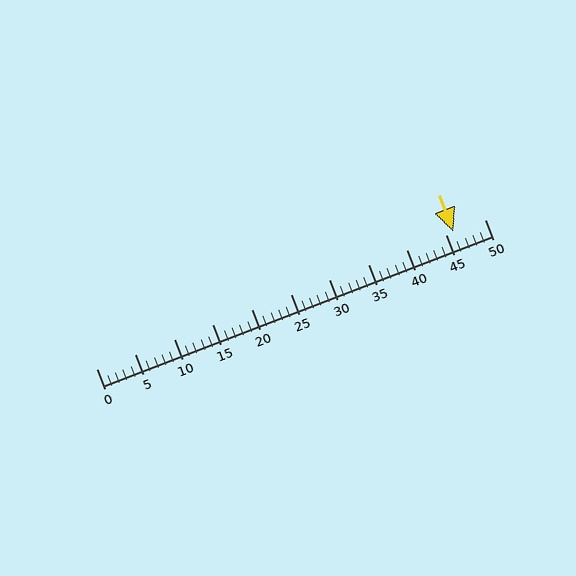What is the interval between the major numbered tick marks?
The major tick marks are spaced 5 units apart.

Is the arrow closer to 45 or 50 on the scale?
The arrow is closer to 45.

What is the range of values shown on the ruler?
The ruler shows values from 0 to 50.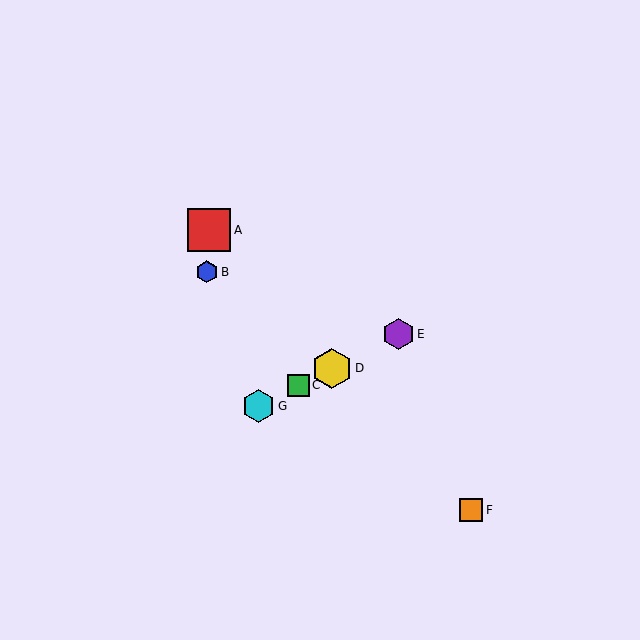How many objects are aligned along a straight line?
4 objects (C, D, E, G) are aligned along a straight line.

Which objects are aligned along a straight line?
Objects C, D, E, G are aligned along a straight line.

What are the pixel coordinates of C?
Object C is at (298, 385).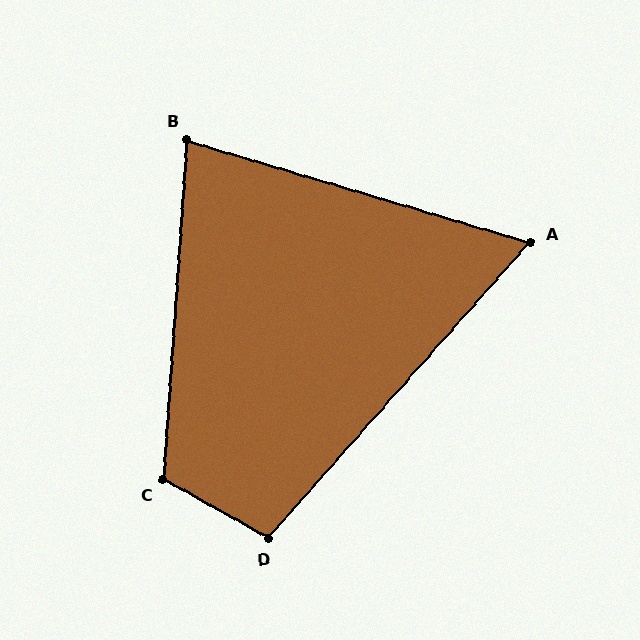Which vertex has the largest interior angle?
C, at approximately 115 degrees.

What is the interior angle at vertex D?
Approximately 103 degrees (obtuse).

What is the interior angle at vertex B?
Approximately 77 degrees (acute).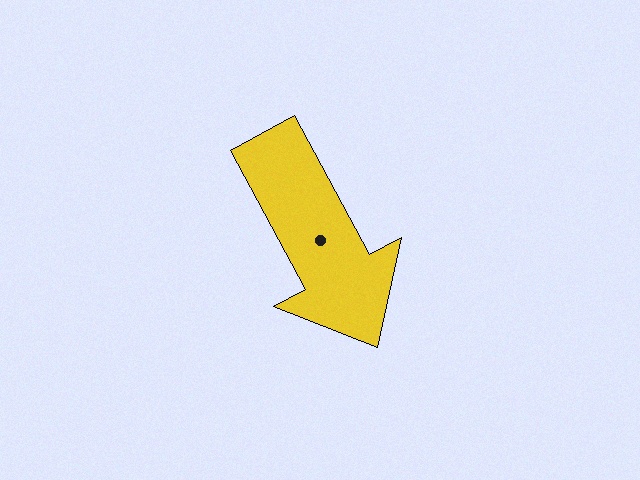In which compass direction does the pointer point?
Southeast.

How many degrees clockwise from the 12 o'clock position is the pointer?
Approximately 152 degrees.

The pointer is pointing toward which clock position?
Roughly 5 o'clock.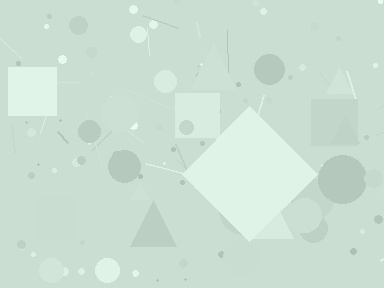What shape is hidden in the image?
A diamond is hidden in the image.